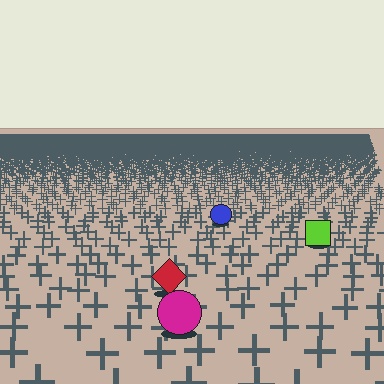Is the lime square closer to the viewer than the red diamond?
No. The red diamond is closer — you can tell from the texture gradient: the ground texture is coarser near it.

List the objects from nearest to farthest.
From nearest to farthest: the magenta circle, the red diamond, the lime square, the blue circle.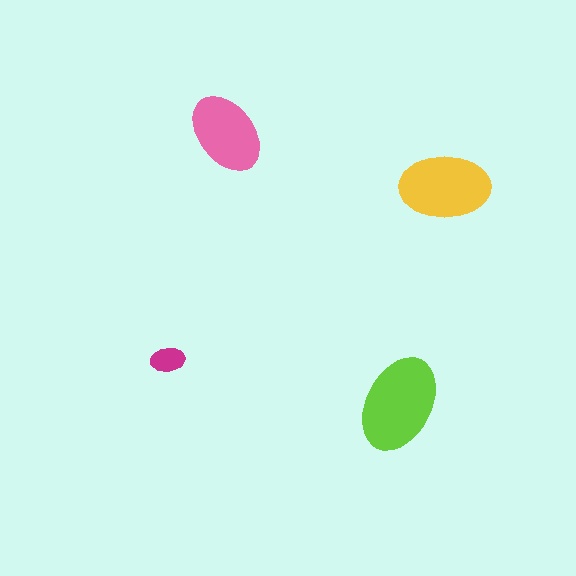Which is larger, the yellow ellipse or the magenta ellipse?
The yellow one.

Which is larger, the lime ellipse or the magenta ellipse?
The lime one.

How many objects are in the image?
There are 4 objects in the image.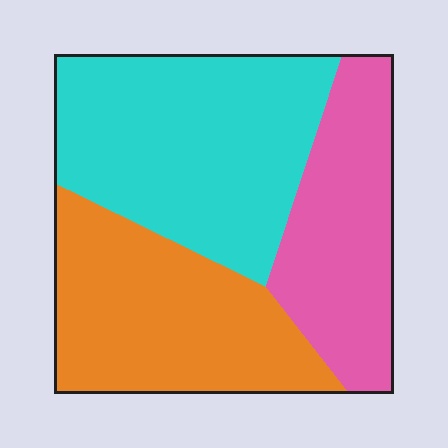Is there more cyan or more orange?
Cyan.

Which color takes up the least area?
Pink, at roughly 25%.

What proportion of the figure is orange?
Orange takes up between a quarter and a half of the figure.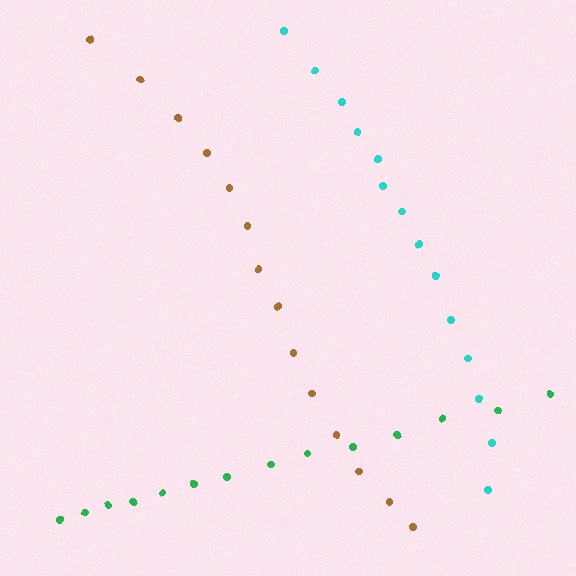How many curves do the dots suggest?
There are 3 distinct paths.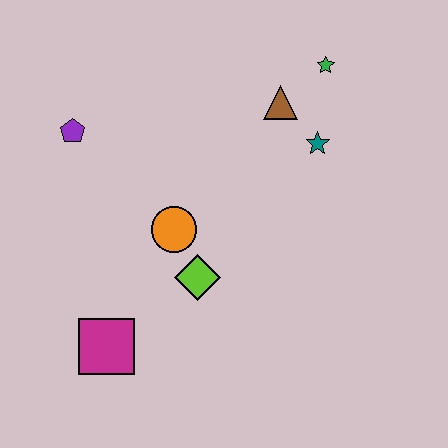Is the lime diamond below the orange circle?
Yes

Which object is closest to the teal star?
The brown triangle is closest to the teal star.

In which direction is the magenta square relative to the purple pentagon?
The magenta square is below the purple pentagon.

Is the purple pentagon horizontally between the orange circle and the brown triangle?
No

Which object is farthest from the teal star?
The magenta square is farthest from the teal star.